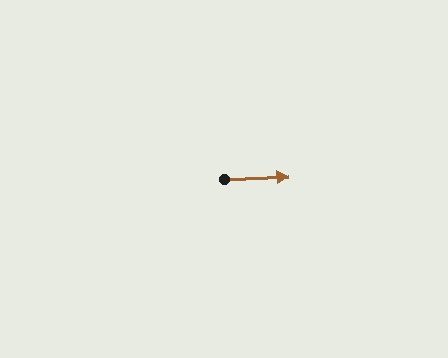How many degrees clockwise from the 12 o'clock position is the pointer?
Approximately 88 degrees.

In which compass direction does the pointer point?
East.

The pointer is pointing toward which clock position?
Roughly 3 o'clock.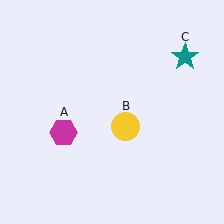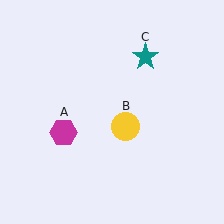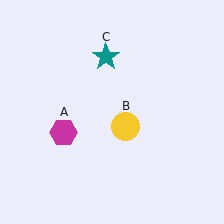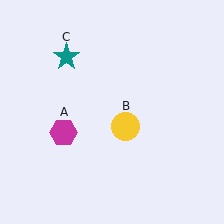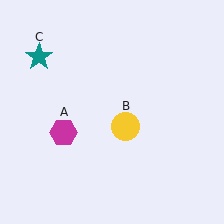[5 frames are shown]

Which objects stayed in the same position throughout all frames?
Magenta hexagon (object A) and yellow circle (object B) remained stationary.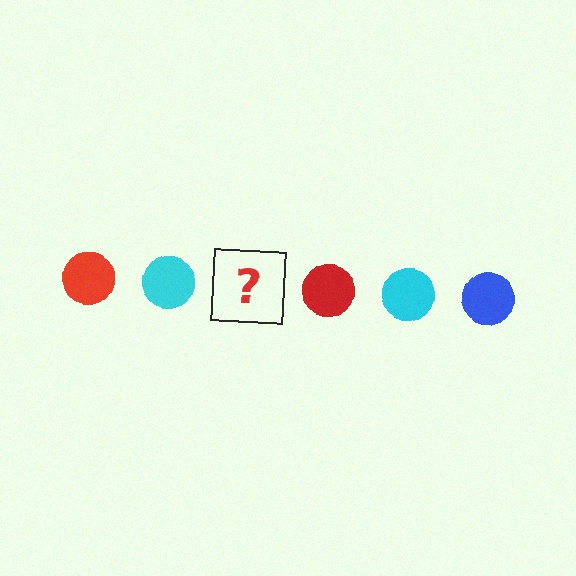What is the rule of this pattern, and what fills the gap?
The rule is that the pattern cycles through red, cyan, blue circles. The gap should be filled with a blue circle.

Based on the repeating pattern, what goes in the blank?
The blank should be a blue circle.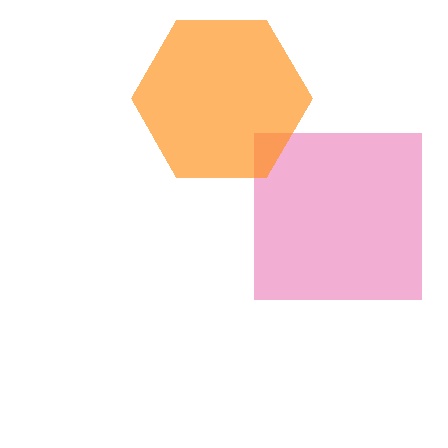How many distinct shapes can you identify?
There are 2 distinct shapes: a pink square, an orange hexagon.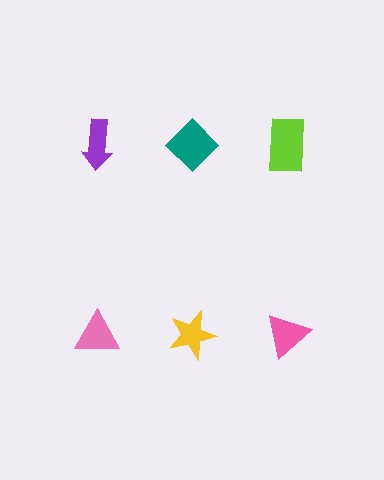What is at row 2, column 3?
A pink triangle.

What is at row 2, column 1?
A pink triangle.